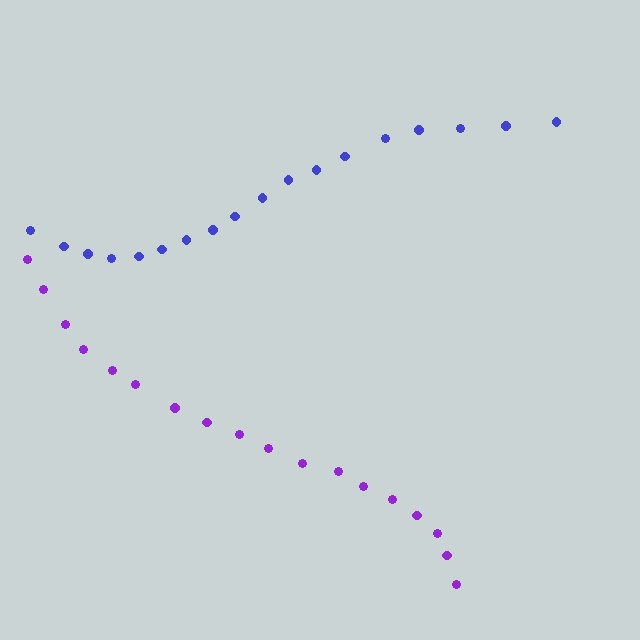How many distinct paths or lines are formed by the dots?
There are 2 distinct paths.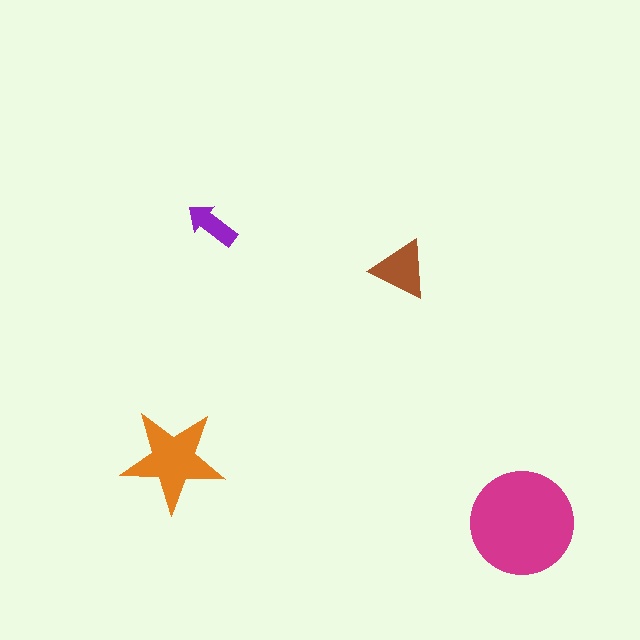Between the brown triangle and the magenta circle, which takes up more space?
The magenta circle.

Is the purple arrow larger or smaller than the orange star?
Smaller.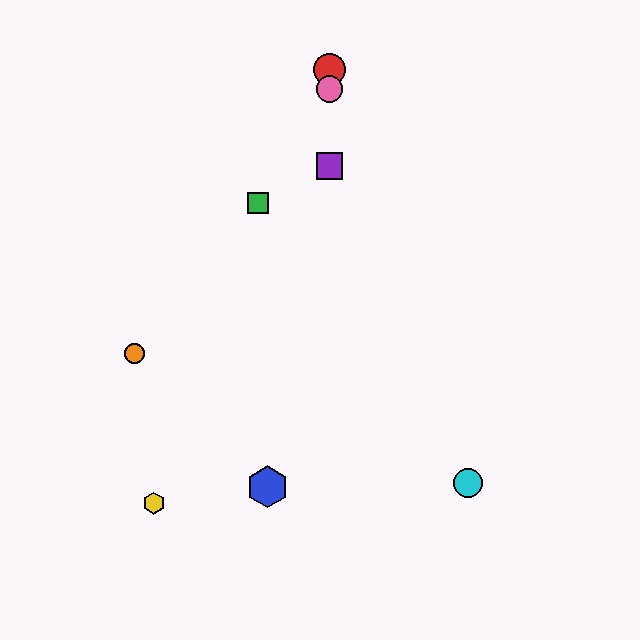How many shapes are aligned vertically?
3 shapes (the red circle, the purple square, the pink circle) are aligned vertically.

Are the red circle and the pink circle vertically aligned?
Yes, both are at x≈330.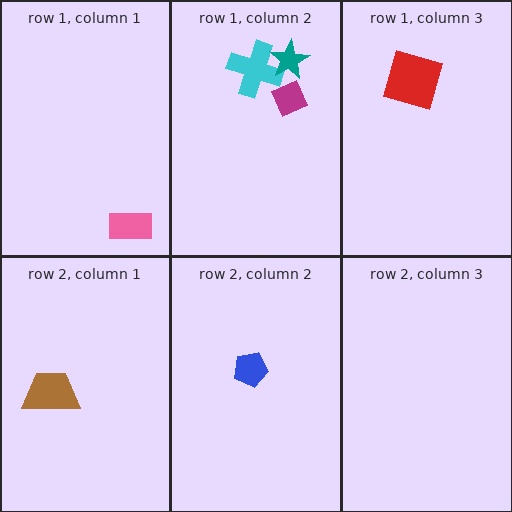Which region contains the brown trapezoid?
The row 2, column 1 region.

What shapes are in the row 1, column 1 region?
The pink rectangle.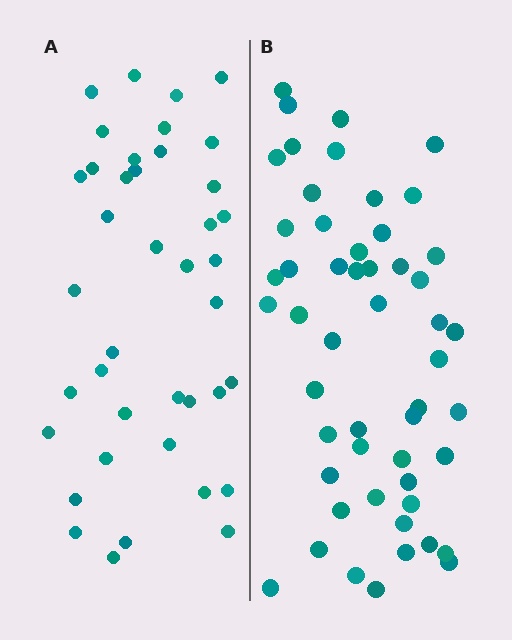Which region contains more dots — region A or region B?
Region B (the right region) has more dots.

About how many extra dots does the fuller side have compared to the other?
Region B has roughly 12 or so more dots than region A.